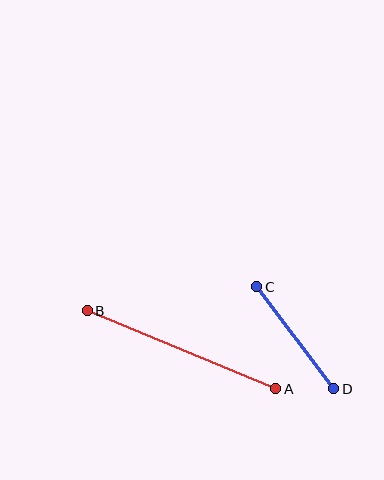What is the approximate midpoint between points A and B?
The midpoint is at approximately (181, 350) pixels.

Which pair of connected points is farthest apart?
Points A and B are farthest apart.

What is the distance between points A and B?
The distance is approximately 204 pixels.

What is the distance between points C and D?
The distance is approximately 128 pixels.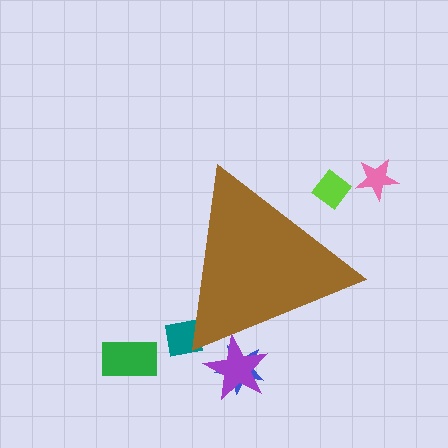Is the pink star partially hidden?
No, the pink star is fully visible.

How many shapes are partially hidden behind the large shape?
4 shapes are partially hidden.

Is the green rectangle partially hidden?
No, the green rectangle is fully visible.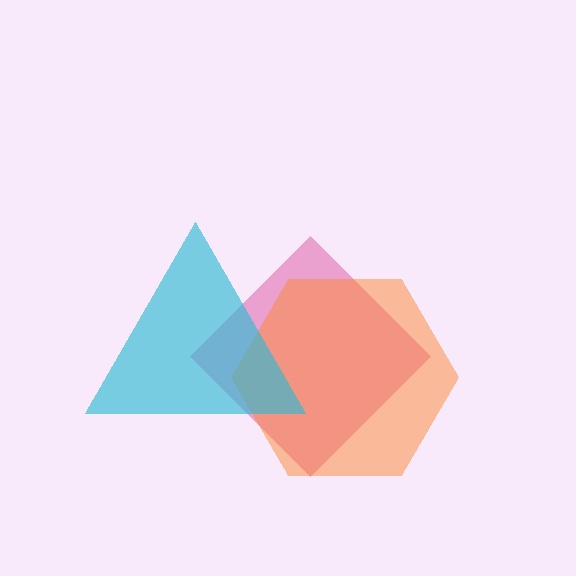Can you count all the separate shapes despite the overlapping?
Yes, there are 3 separate shapes.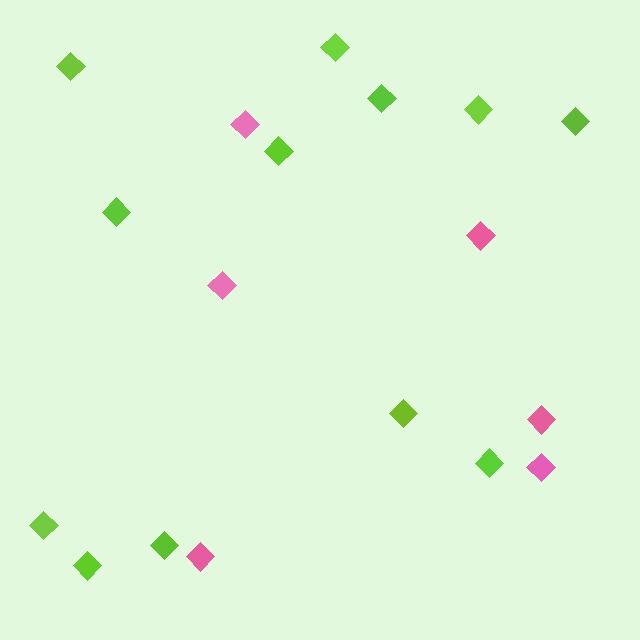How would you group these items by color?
There are 2 groups: one group of pink diamonds (6) and one group of lime diamonds (12).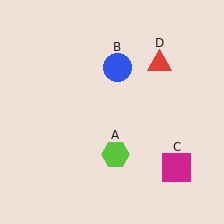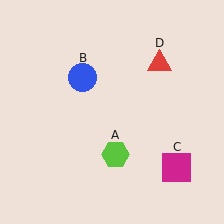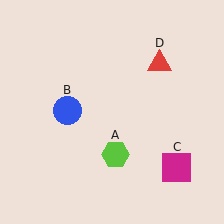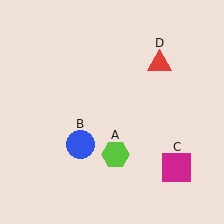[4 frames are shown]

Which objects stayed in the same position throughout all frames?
Lime hexagon (object A) and magenta square (object C) and red triangle (object D) remained stationary.